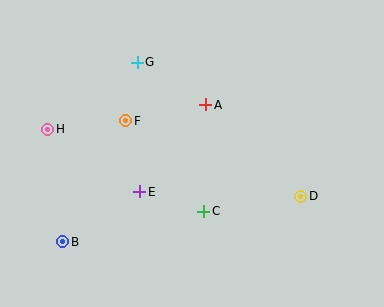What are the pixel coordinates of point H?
Point H is at (48, 129).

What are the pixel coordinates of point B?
Point B is at (63, 242).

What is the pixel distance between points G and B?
The distance between G and B is 194 pixels.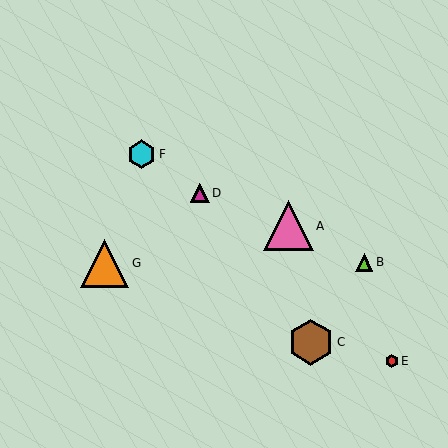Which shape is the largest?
The pink triangle (labeled A) is the largest.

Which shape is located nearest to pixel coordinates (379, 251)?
The lime triangle (labeled B) at (364, 262) is nearest to that location.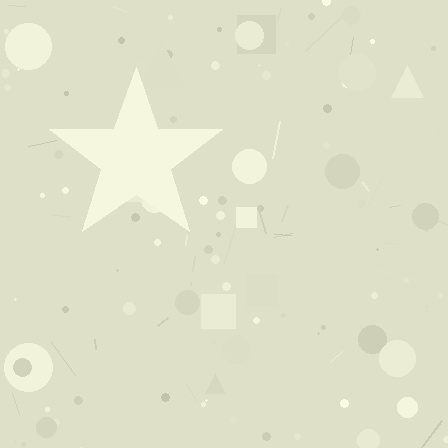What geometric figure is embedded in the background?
A star is embedded in the background.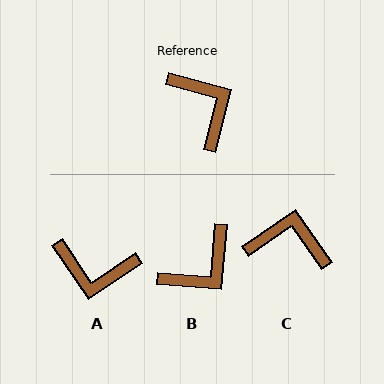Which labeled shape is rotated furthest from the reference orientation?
A, about 131 degrees away.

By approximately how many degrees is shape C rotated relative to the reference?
Approximately 49 degrees counter-clockwise.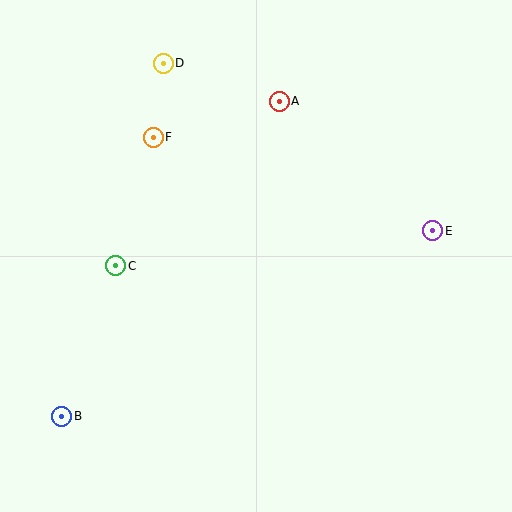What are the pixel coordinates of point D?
Point D is at (163, 63).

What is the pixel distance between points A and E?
The distance between A and E is 201 pixels.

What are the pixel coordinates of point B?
Point B is at (62, 416).